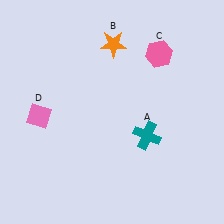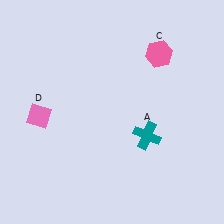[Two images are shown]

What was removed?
The orange star (B) was removed in Image 2.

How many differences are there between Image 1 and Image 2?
There is 1 difference between the two images.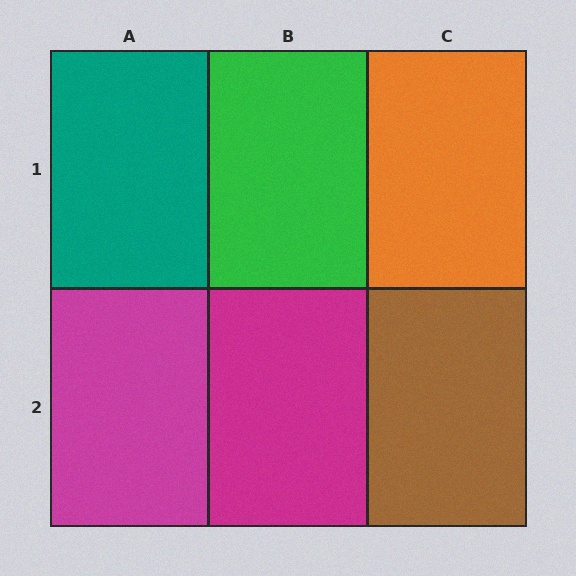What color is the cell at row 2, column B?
Magenta.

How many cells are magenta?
2 cells are magenta.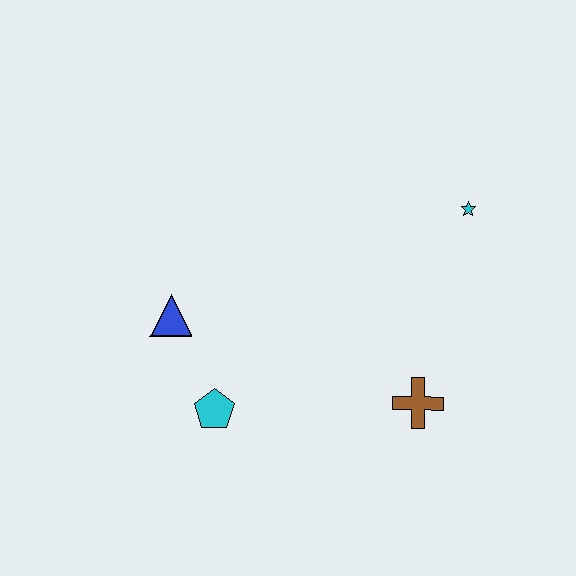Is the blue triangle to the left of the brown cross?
Yes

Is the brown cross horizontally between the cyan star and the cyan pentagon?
Yes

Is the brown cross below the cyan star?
Yes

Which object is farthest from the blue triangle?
The cyan star is farthest from the blue triangle.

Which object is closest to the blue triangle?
The cyan pentagon is closest to the blue triangle.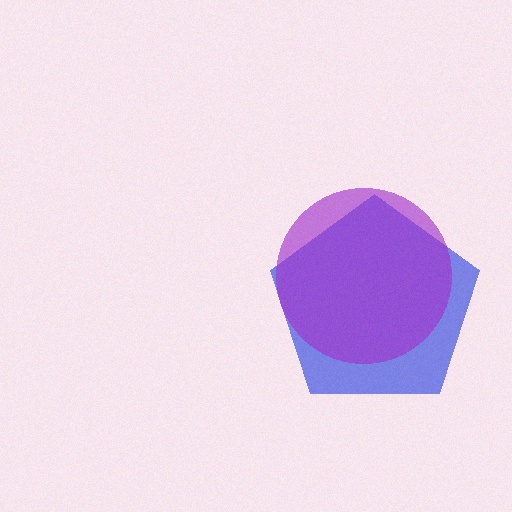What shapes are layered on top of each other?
The layered shapes are: a blue pentagon, a purple circle.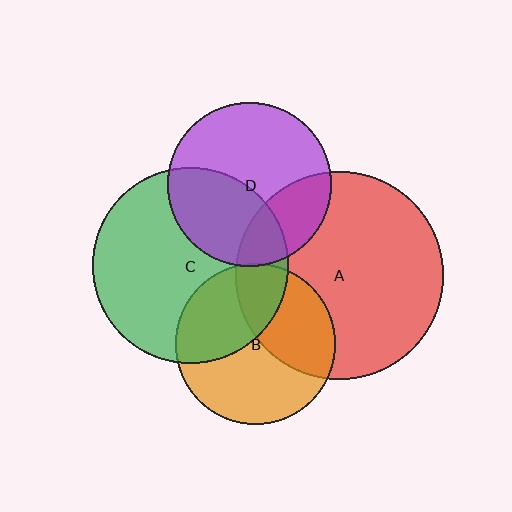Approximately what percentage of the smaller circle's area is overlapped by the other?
Approximately 15%.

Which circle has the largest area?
Circle A (red).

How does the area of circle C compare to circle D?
Approximately 1.4 times.